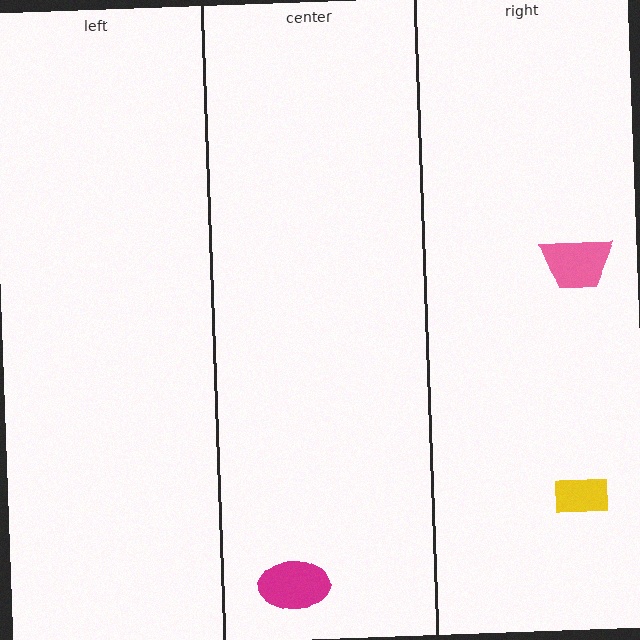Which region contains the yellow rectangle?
The right region.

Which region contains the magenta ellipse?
The center region.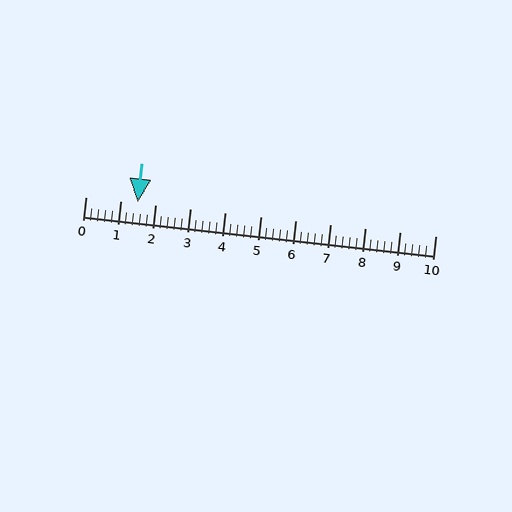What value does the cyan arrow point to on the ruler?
The cyan arrow points to approximately 1.5.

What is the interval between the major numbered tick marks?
The major tick marks are spaced 1 units apart.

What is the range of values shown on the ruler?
The ruler shows values from 0 to 10.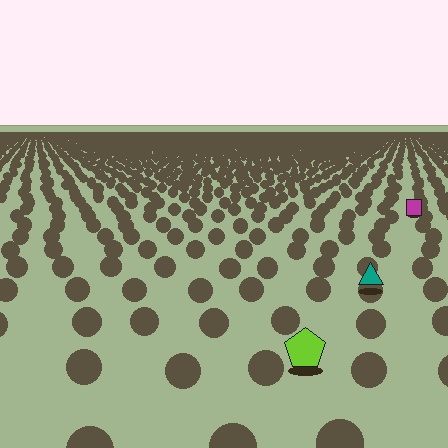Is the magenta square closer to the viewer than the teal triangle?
No. The teal triangle is closer — you can tell from the texture gradient: the ground texture is coarser near it.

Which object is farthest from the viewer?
The magenta square is farthest from the viewer. It appears smaller and the ground texture around it is denser.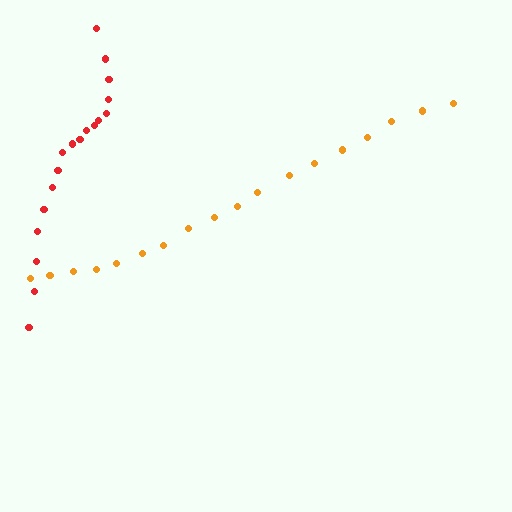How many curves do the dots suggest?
There are 2 distinct paths.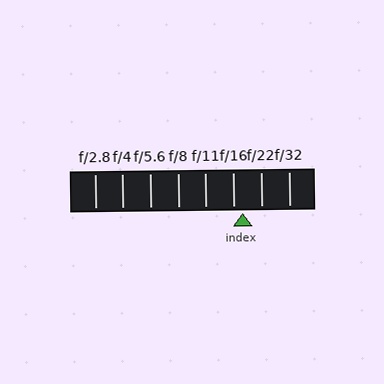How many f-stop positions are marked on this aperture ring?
There are 8 f-stop positions marked.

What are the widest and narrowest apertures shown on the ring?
The widest aperture shown is f/2.8 and the narrowest is f/32.